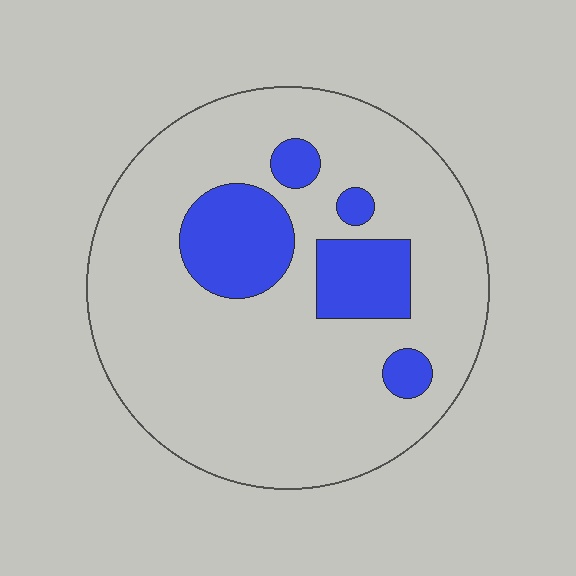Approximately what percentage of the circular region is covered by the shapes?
Approximately 20%.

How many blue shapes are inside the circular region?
5.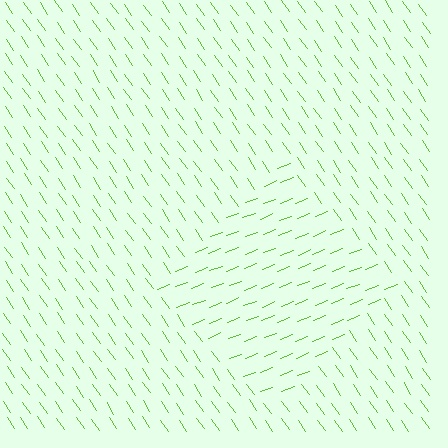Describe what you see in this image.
The image is filled with small lime line segments. A diamond region in the image has lines oriented differently from the surrounding lines, creating a visible texture boundary.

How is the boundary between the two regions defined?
The boundary is defined purely by a change in line orientation (approximately 78 degrees difference). All lines are the same color and thickness.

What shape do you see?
I see a diamond.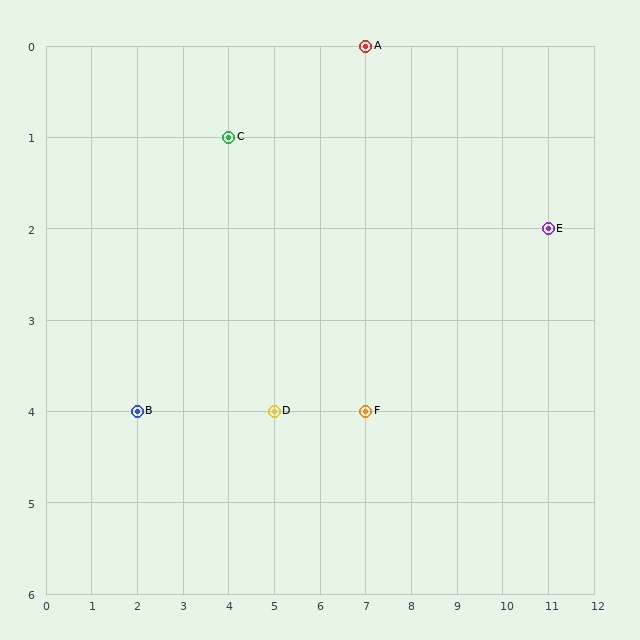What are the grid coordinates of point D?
Point D is at grid coordinates (5, 4).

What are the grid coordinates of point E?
Point E is at grid coordinates (11, 2).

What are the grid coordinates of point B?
Point B is at grid coordinates (2, 4).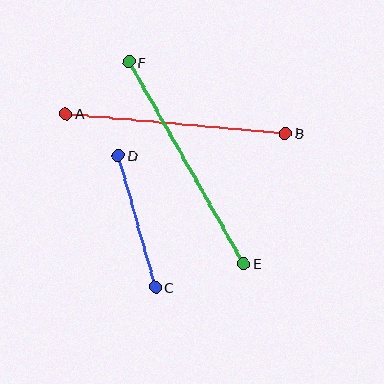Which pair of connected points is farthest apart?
Points E and F are farthest apart.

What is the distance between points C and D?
The distance is approximately 137 pixels.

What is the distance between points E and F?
The distance is approximately 232 pixels.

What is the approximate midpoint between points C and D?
The midpoint is at approximately (137, 221) pixels.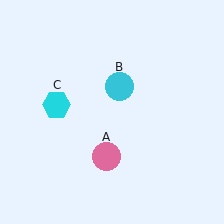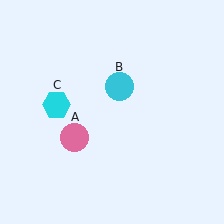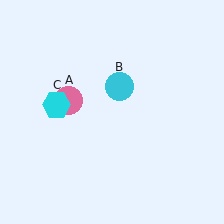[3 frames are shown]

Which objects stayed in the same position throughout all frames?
Cyan circle (object B) and cyan hexagon (object C) remained stationary.